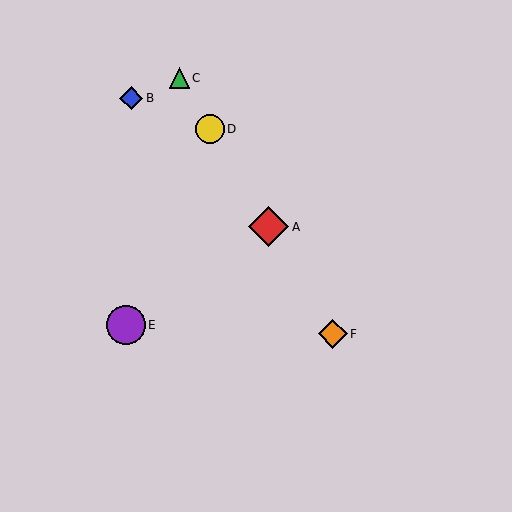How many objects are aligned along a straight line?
4 objects (A, C, D, F) are aligned along a straight line.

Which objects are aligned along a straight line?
Objects A, C, D, F are aligned along a straight line.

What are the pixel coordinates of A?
Object A is at (268, 227).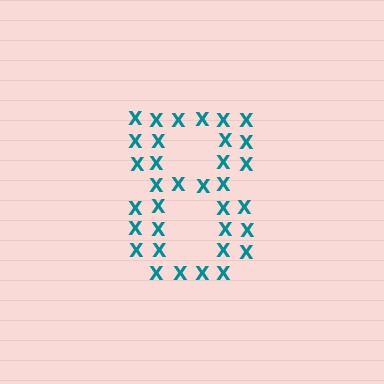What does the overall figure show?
The overall figure shows the digit 8.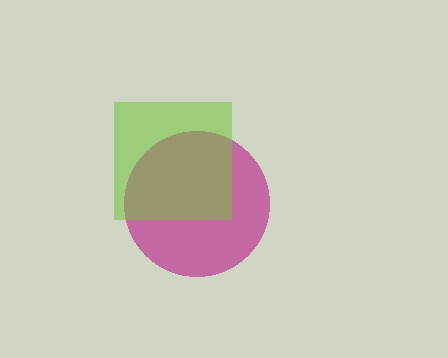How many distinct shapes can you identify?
There are 2 distinct shapes: a magenta circle, a lime square.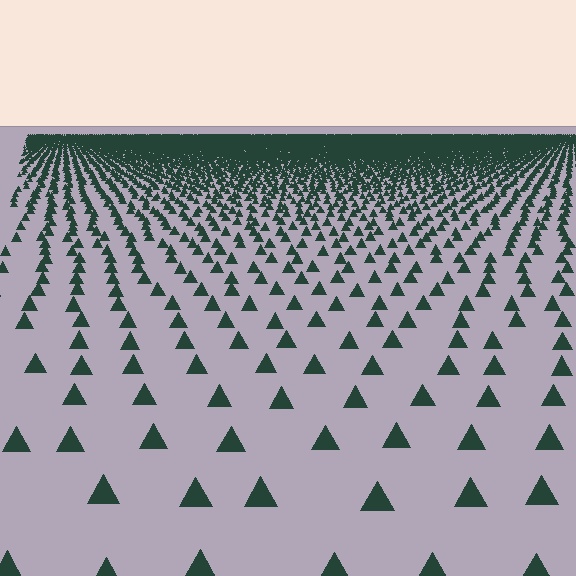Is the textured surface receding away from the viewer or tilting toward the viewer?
The surface is receding away from the viewer. Texture elements get smaller and denser toward the top.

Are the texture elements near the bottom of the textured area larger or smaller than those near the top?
Larger. Near the bottom, elements are closer to the viewer and appear at a bigger on-screen size.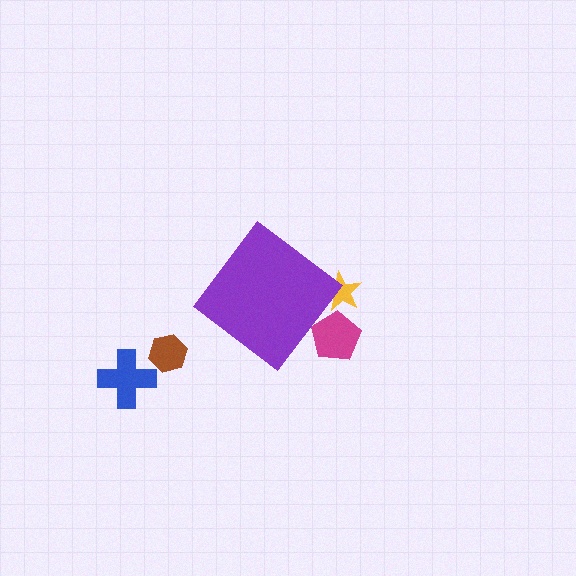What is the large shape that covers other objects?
A purple diamond.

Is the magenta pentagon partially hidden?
Yes, the magenta pentagon is partially hidden behind the purple diamond.